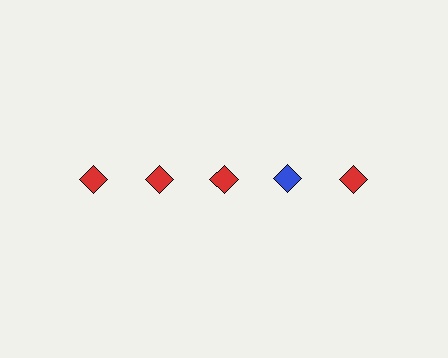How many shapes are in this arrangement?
There are 5 shapes arranged in a grid pattern.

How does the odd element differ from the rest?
It has a different color: blue instead of red.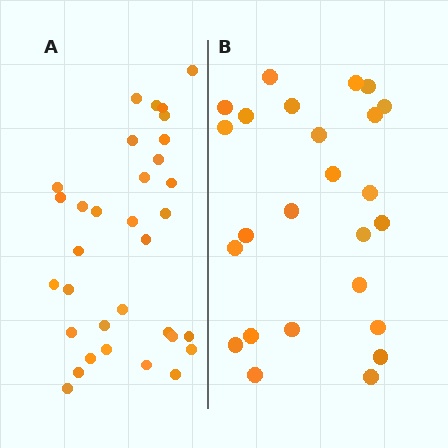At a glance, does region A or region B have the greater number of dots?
Region A (the left region) has more dots.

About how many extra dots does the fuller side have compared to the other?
Region A has roughly 8 or so more dots than region B.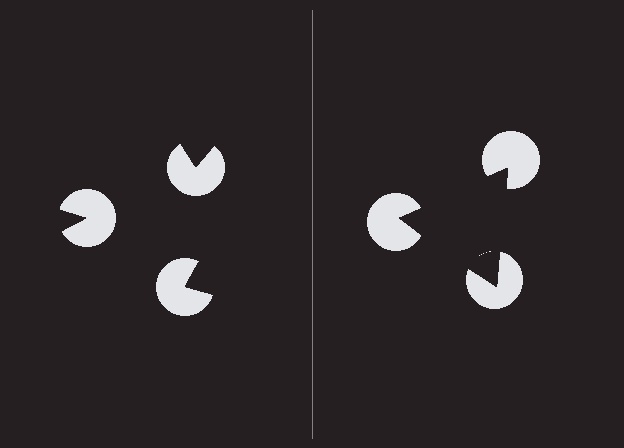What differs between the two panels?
The pac-man discs are positioned identically on both sides; only the wedge orientations differ. On the right they align to a triangle; on the left they are misaligned.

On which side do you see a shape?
An illusory triangle appears on the right side. On the left side the wedge cuts are rotated, so no coherent shape forms.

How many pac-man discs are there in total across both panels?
6 — 3 on each side.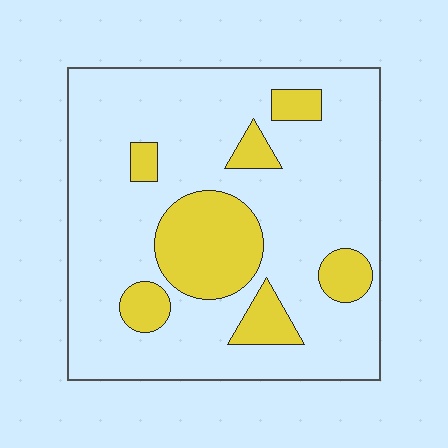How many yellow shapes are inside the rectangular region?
7.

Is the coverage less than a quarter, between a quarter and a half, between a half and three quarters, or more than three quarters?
Less than a quarter.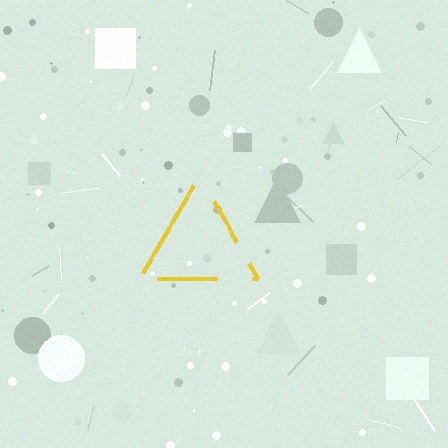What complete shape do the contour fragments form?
The contour fragments form a triangle.